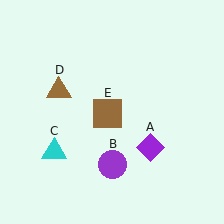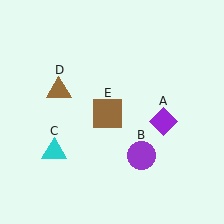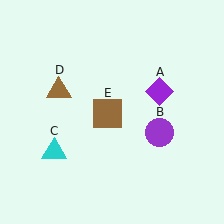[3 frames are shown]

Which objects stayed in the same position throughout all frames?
Cyan triangle (object C) and brown triangle (object D) and brown square (object E) remained stationary.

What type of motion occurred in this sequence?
The purple diamond (object A), purple circle (object B) rotated counterclockwise around the center of the scene.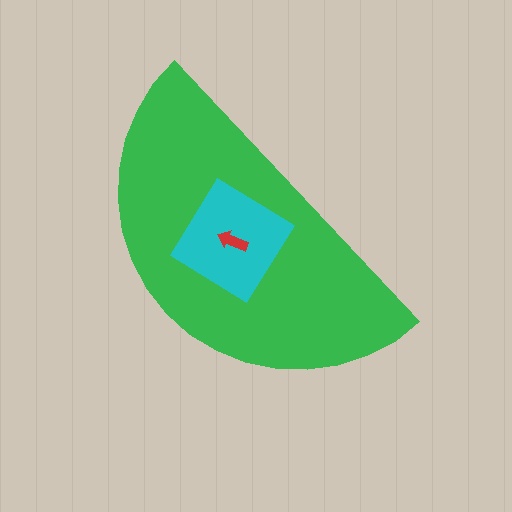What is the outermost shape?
The green semicircle.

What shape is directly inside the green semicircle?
The cyan diamond.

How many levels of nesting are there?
3.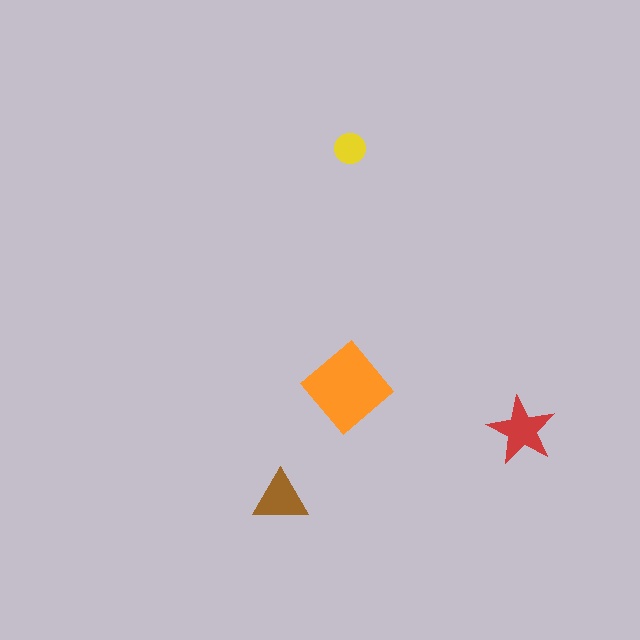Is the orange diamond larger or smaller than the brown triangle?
Larger.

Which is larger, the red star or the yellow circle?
The red star.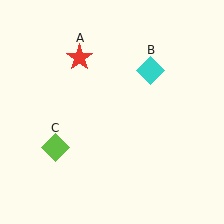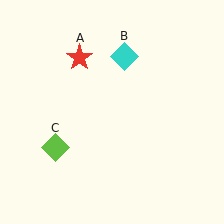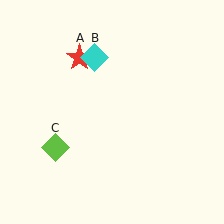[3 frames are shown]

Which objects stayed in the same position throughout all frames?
Red star (object A) and lime diamond (object C) remained stationary.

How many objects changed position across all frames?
1 object changed position: cyan diamond (object B).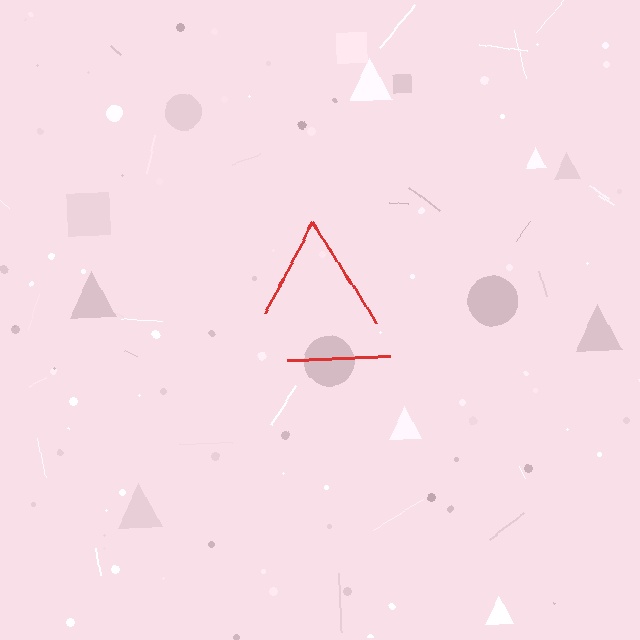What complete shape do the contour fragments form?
The contour fragments form a triangle.